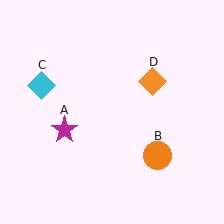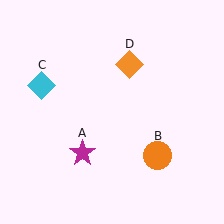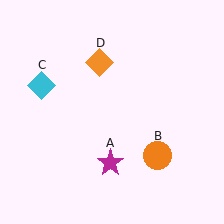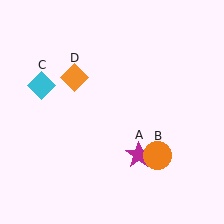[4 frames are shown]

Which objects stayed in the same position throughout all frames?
Orange circle (object B) and cyan diamond (object C) remained stationary.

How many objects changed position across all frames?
2 objects changed position: magenta star (object A), orange diamond (object D).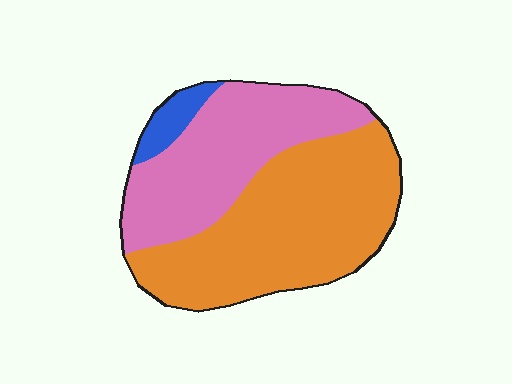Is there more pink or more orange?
Orange.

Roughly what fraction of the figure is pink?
Pink covers about 40% of the figure.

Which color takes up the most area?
Orange, at roughly 55%.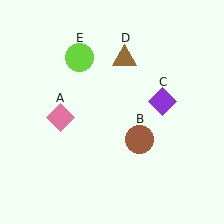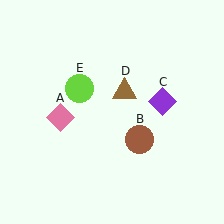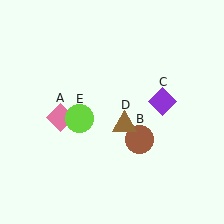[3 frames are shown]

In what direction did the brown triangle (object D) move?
The brown triangle (object D) moved down.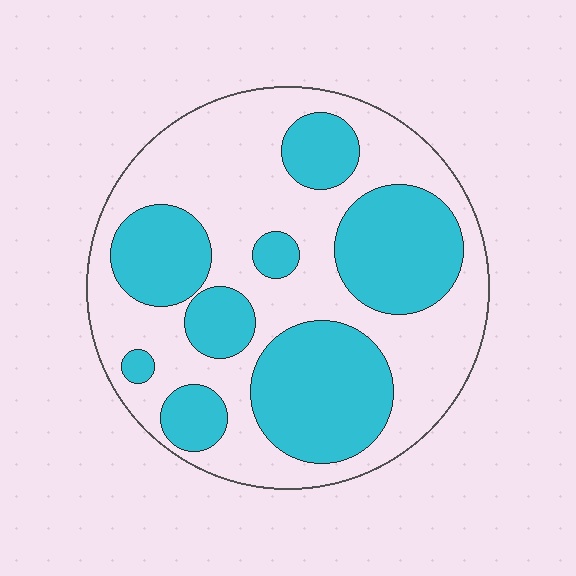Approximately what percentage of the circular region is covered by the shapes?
Approximately 40%.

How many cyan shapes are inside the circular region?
8.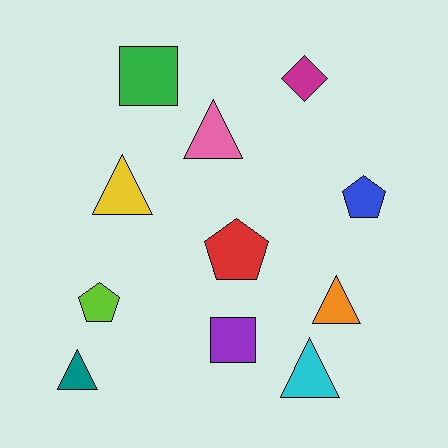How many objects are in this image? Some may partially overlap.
There are 11 objects.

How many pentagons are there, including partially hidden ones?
There are 3 pentagons.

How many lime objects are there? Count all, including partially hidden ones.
There is 1 lime object.